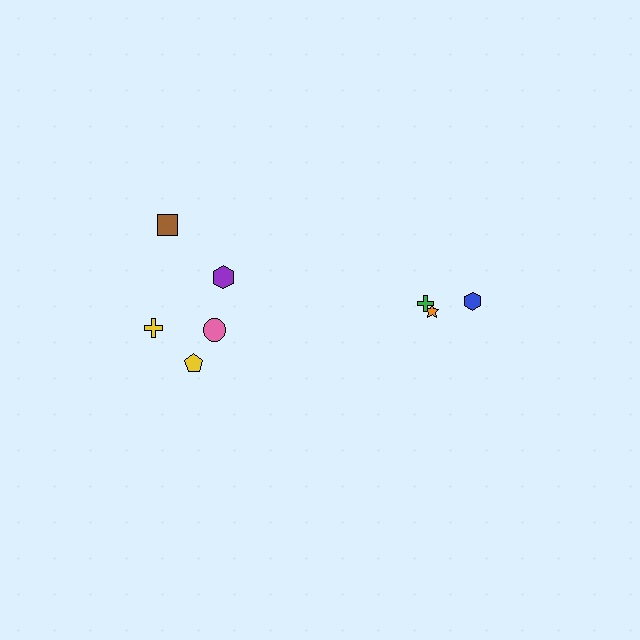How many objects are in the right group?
There are 3 objects.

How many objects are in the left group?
There are 5 objects.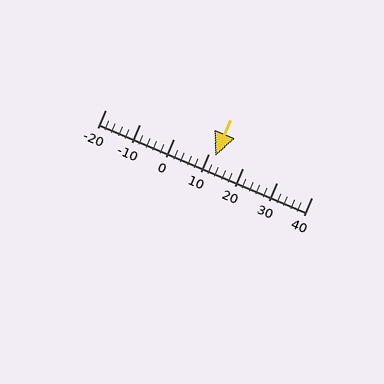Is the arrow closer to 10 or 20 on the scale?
The arrow is closer to 10.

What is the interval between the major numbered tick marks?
The major tick marks are spaced 10 units apart.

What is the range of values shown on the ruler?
The ruler shows values from -20 to 40.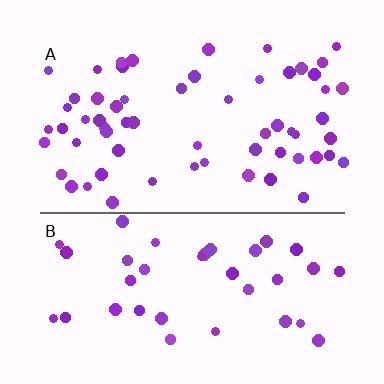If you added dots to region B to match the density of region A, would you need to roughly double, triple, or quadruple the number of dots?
Approximately double.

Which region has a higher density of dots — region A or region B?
A (the top).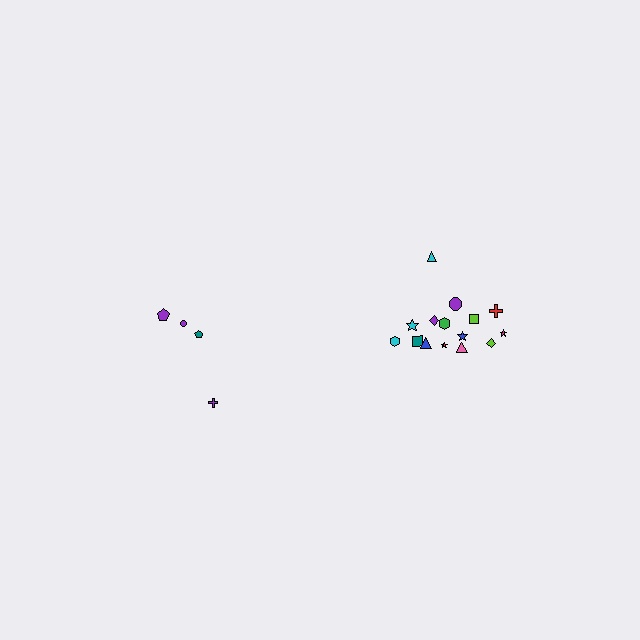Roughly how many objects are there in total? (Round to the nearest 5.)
Roughly 20 objects in total.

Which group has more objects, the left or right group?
The right group.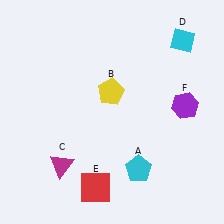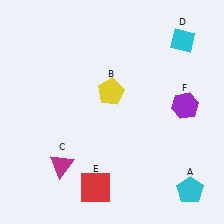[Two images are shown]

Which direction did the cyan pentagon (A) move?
The cyan pentagon (A) moved right.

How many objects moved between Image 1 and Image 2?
1 object moved between the two images.